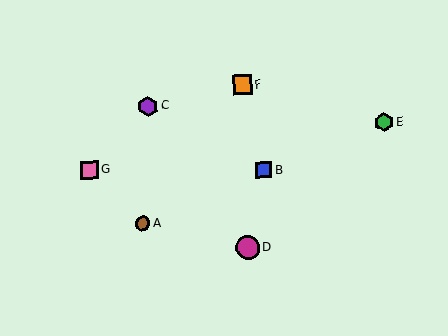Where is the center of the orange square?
The center of the orange square is at (242, 85).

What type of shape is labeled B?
Shape B is a blue square.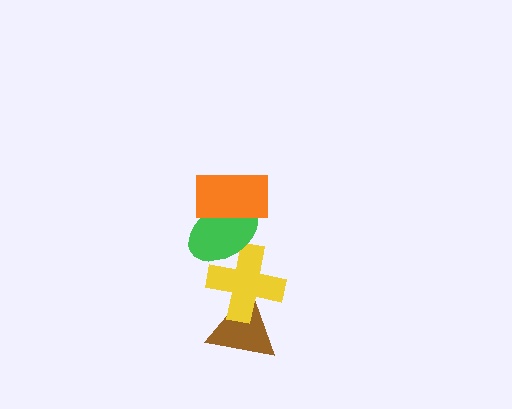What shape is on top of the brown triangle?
The yellow cross is on top of the brown triangle.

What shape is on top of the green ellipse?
The orange rectangle is on top of the green ellipse.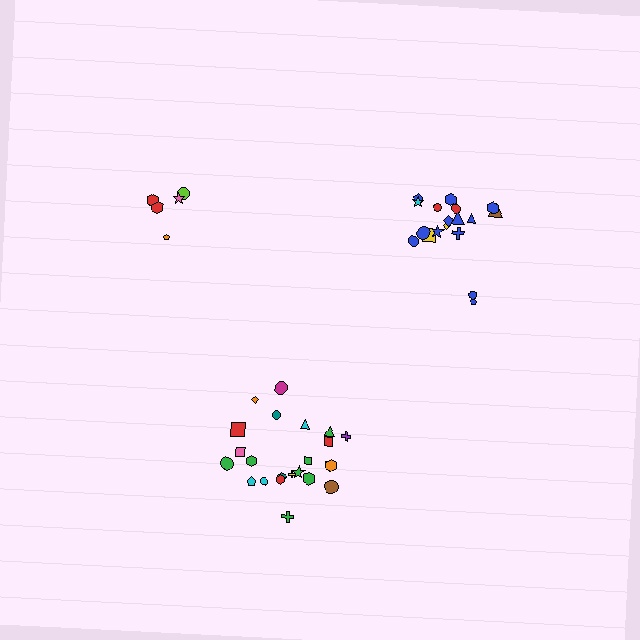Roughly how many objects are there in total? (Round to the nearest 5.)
Roughly 45 objects in total.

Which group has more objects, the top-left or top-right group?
The top-right group.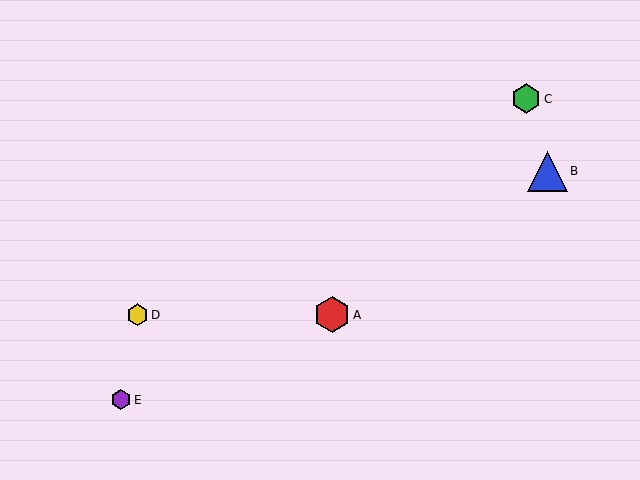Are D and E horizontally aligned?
No, D is at y≈315 and E is at y≈400.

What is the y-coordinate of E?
Object E is at y≈400.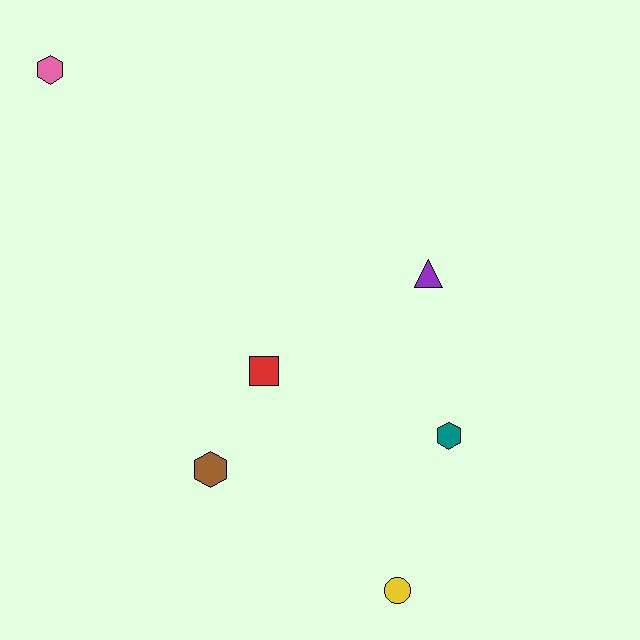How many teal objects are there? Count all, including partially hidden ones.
There is 1 teal object.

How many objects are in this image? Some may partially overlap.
There are 6 objects.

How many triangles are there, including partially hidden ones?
There is 1 triangle.